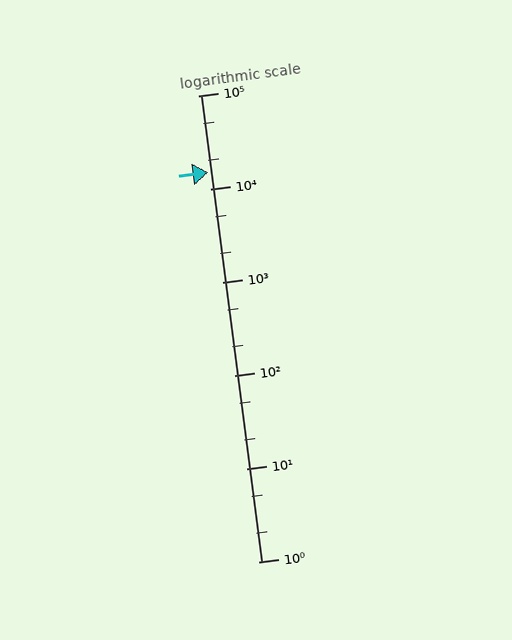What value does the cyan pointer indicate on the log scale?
The pointer indicates approximately 15000.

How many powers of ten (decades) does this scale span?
The scale spans 5 decades, from 1 to 100000.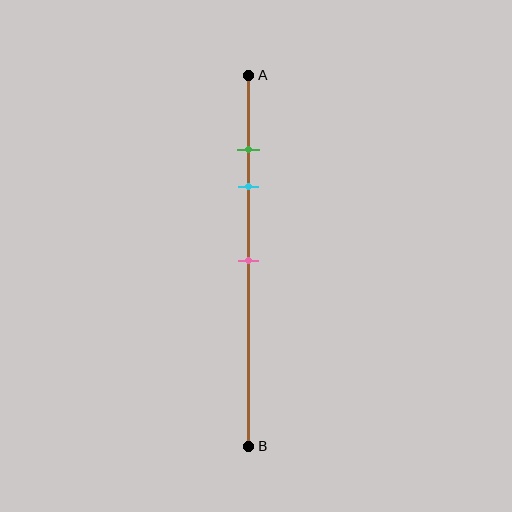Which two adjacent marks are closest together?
The green and cyan marks are the closest adjacent pair.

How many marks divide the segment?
There are 3 marks dividing the segment.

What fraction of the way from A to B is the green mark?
The green mark is approximately 20% (0.2) of the way from A to B.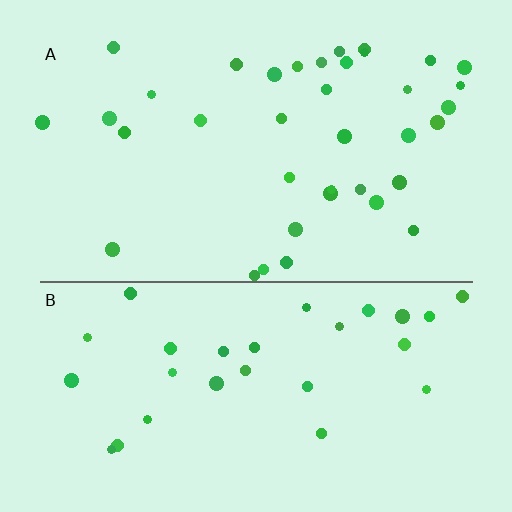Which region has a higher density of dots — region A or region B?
A (the top).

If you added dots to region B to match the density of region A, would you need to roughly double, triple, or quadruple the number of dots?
Approximately double.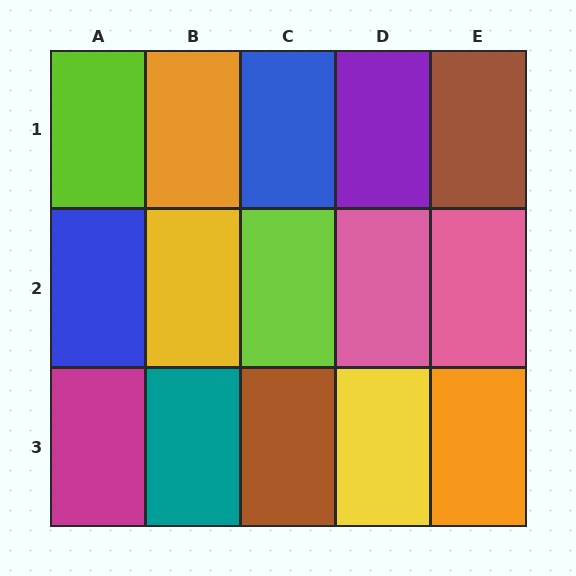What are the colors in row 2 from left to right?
Blue, yellow, lime, pink, pink.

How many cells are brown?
2 cells are brown.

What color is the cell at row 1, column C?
Blue.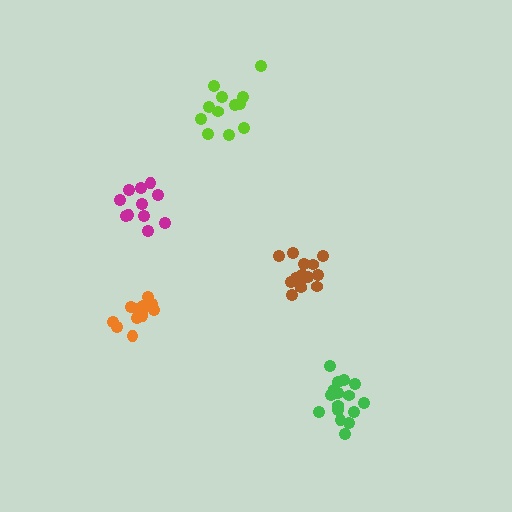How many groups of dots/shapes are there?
There are 5 groups.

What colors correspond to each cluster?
The clusters are colored: lime, brown, magenta, orange, green.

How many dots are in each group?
Group 1: 12 dots, Group 2: 14 dots, Group 3: 11 dots, Group 4: 12 dots, Group 5: 16 dots (65 total).